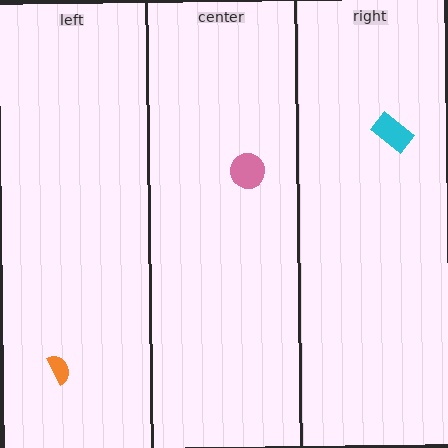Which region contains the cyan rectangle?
The right region.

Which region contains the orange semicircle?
The left region.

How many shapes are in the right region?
1.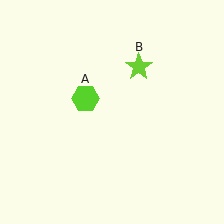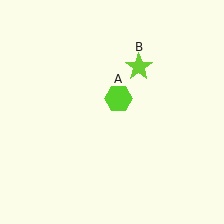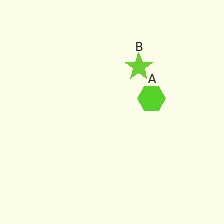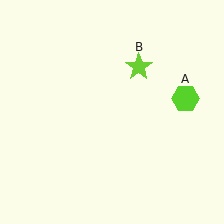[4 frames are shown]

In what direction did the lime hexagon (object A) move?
The lime hexagon (object A) moved right.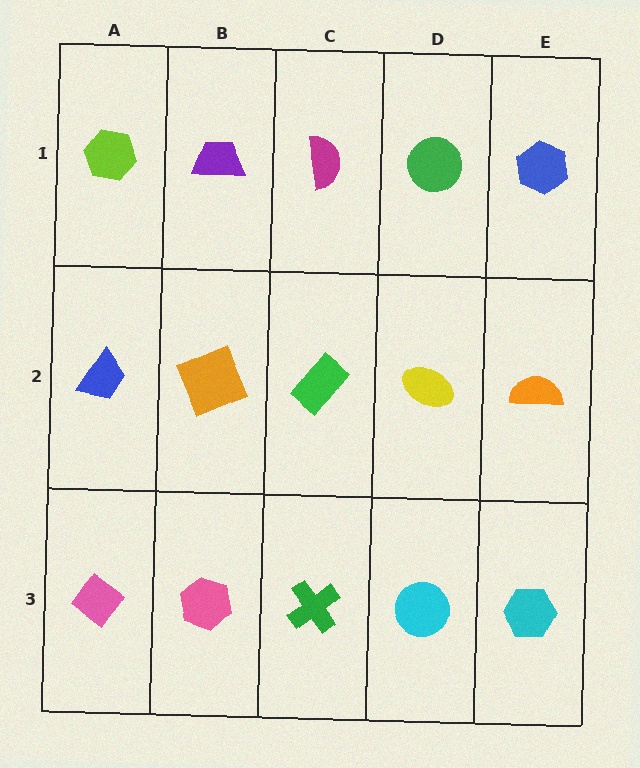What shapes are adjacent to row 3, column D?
A yellow ellipse (row 2, column D), a green cross (row 3, column C), a cyan hexagon (row 3, column E).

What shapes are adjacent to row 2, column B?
A purple trapezoid (row 1, column B), a pink hexagon (row 3, column B), a blue trapezoid (row 2, column A), a green rectangle (row 2, column C).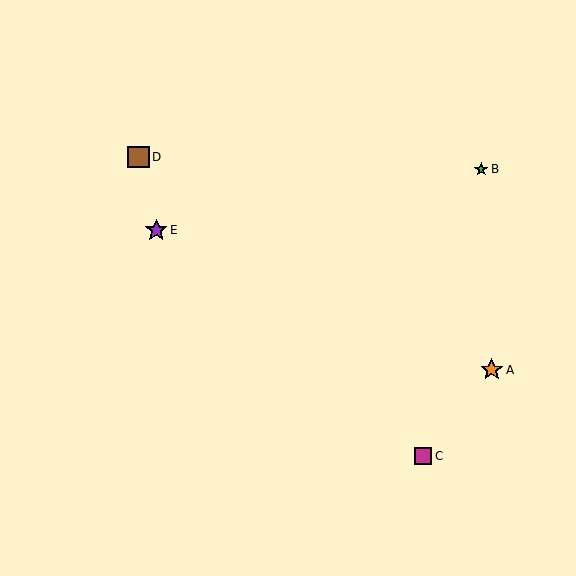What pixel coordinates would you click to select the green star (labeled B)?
Click at (481, 169) to select the green star B.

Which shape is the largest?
The purple star (labeled E) is the largest.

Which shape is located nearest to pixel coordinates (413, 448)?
The magenta square (labeled C) at (423, 456) is nearest to that location.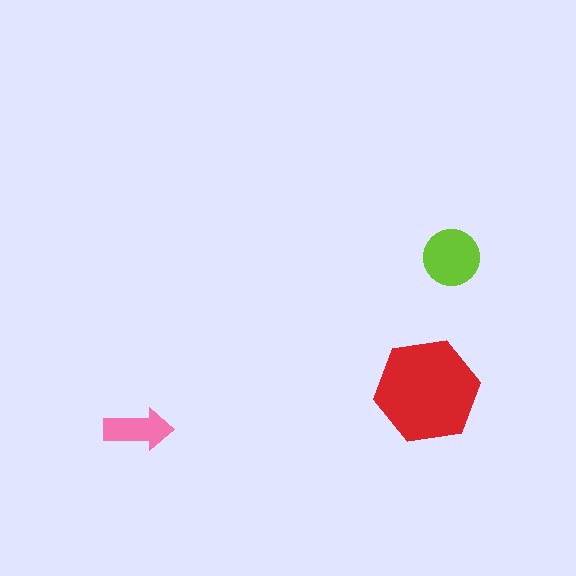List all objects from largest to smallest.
The red hexagon, the lime circle, the pink arrow.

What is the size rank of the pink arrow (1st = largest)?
3rd.